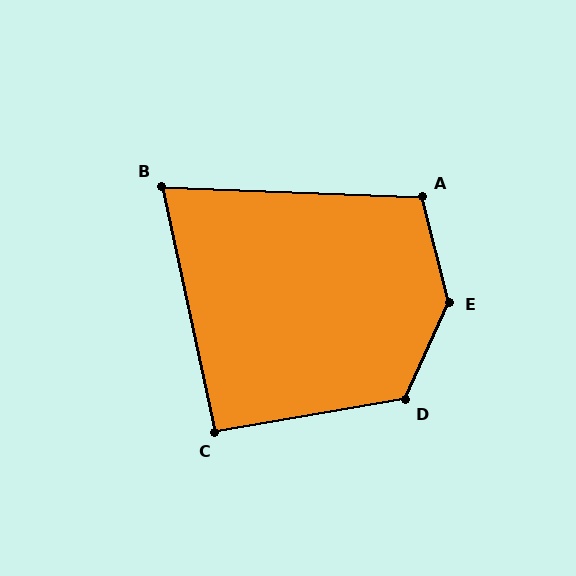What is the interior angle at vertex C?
Approximately 92 degrees (approximately right).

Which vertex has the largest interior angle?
E, at approximately 141 degrees.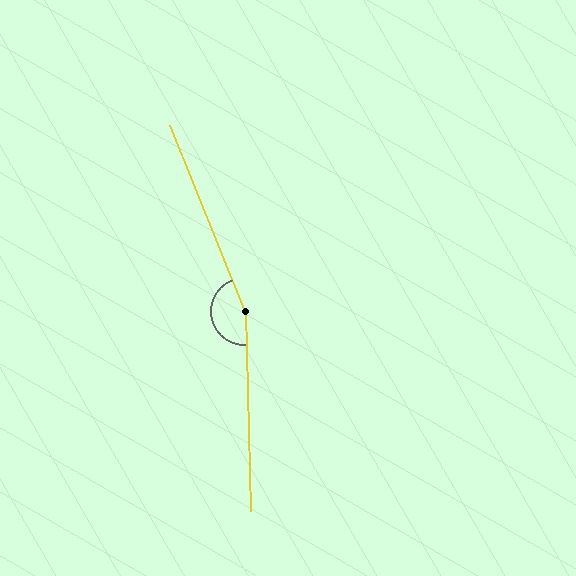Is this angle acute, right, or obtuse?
It is obtuse.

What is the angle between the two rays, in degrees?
Approximately 160 degrees.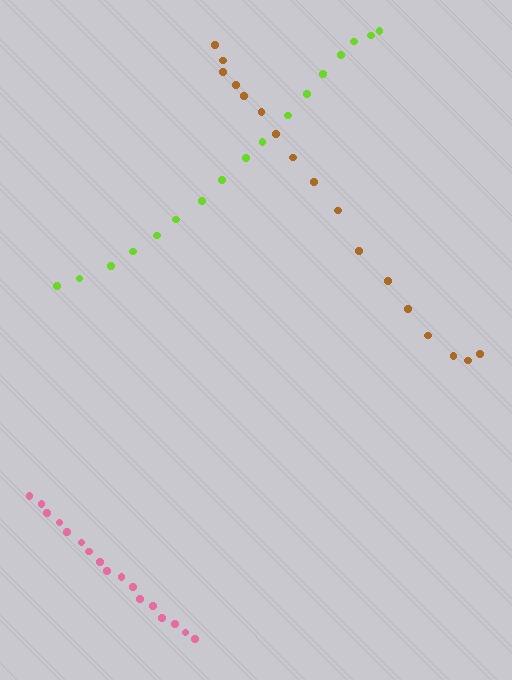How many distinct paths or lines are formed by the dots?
There are 3 distinct paths.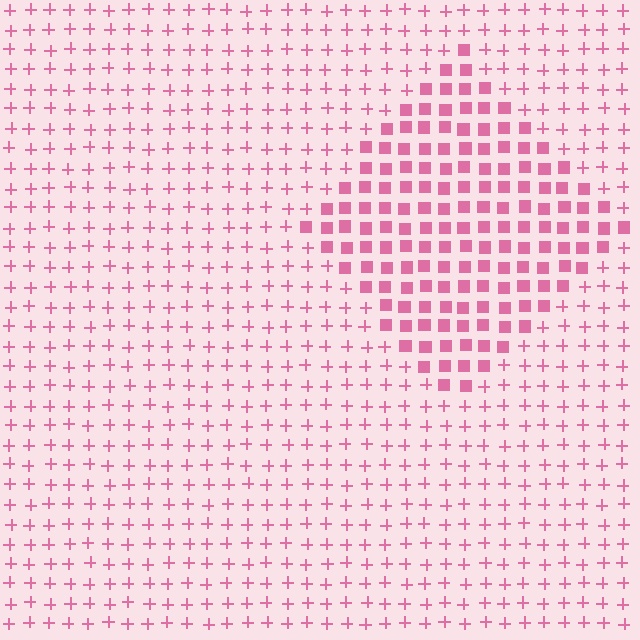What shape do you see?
I see a diamond.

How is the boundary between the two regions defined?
The boundary is defined by a change in element shape: squares inside vs. plus signs outside. All elements share the same color and spacing.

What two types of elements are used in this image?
The image uses squares inside the diamond region and plus signs outside it.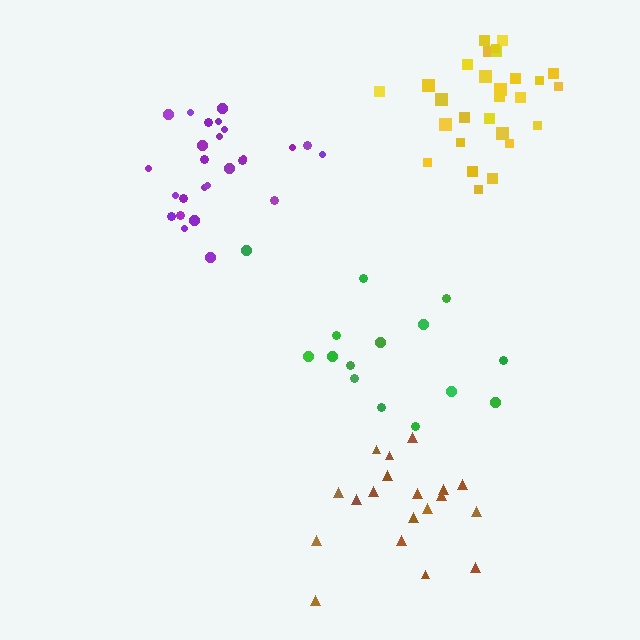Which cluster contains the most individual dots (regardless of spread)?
Yellow (29).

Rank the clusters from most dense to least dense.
yellow, brown, purple, green.